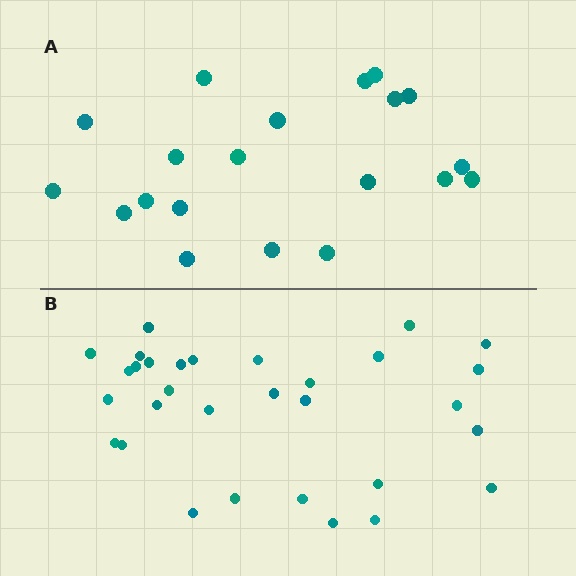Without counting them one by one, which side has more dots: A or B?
Region B (the bottom region) has more dots.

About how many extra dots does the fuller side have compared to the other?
Region B has roughly 12 or so more dots than region A.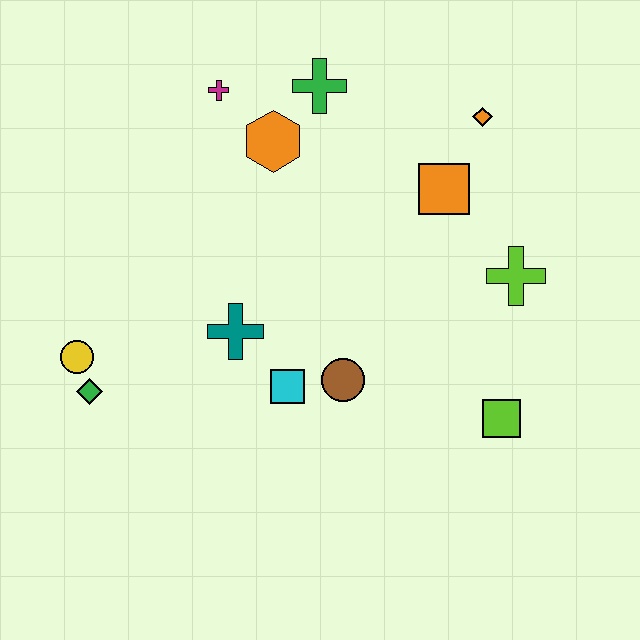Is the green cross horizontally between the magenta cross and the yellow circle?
No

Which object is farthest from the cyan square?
The orange diamond is farthest from the cyan square.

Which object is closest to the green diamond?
The yellow circle is closest to the green diamond.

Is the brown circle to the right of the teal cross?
Yes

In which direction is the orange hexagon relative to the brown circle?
The orange hexagon is above the brown circle.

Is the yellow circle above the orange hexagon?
No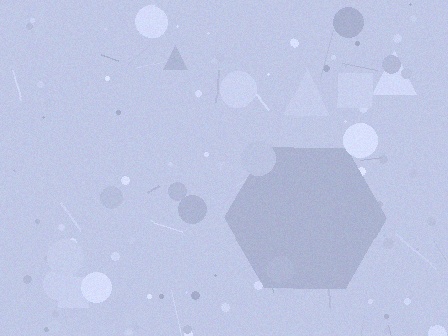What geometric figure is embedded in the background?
A hexagon is embedded in the background.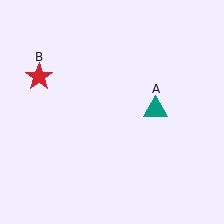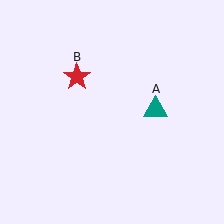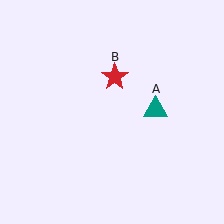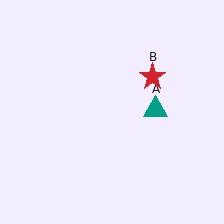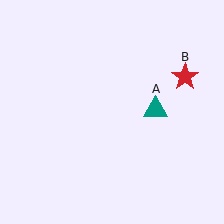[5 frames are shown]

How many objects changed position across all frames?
1 object changed position: red star (object B).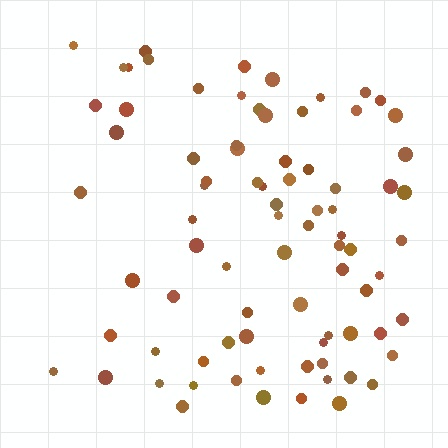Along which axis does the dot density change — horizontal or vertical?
Horizontal.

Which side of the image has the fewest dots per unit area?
The left.